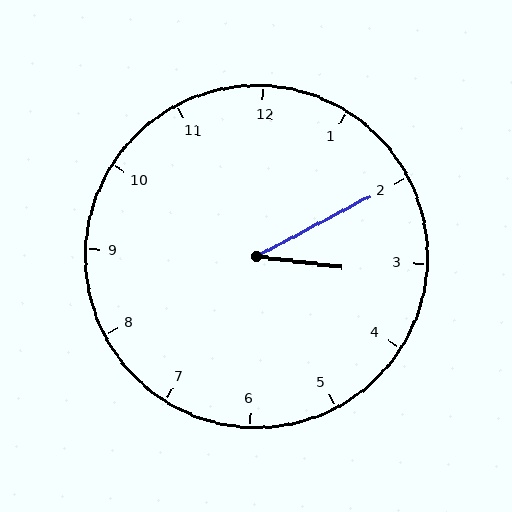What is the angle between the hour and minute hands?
Approximately 35 degrees.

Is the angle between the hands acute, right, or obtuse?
It is acute.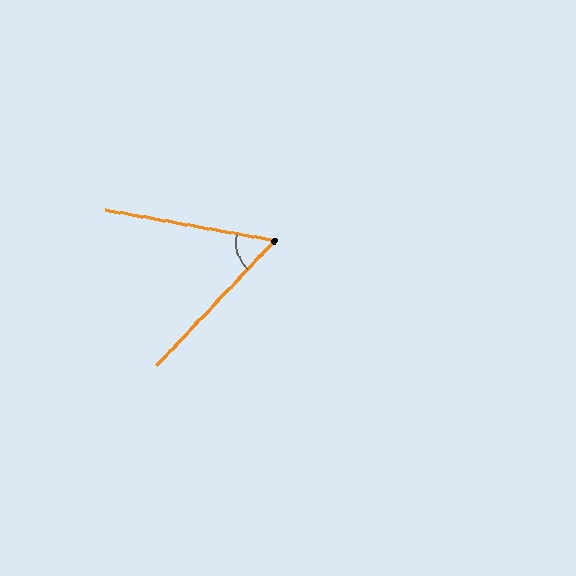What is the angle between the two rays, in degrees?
Approximately 57 degrees.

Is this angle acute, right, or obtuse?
It is acute.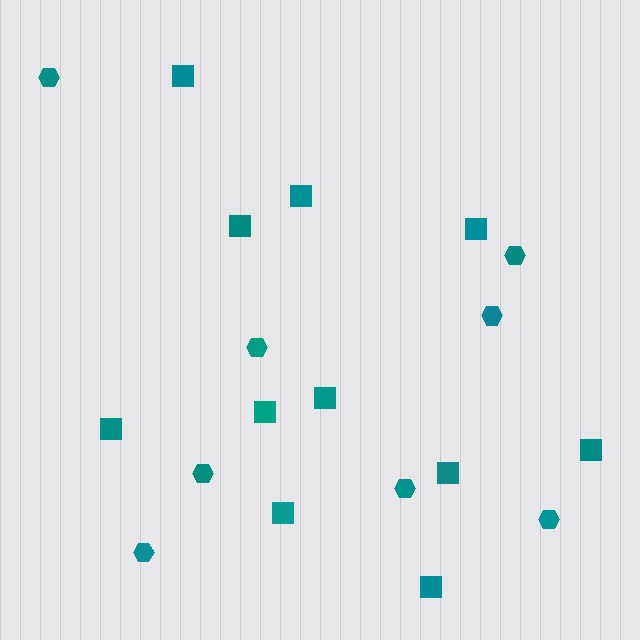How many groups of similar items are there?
There are 2 groups: one group of hexagons (8) and one group of squares (11).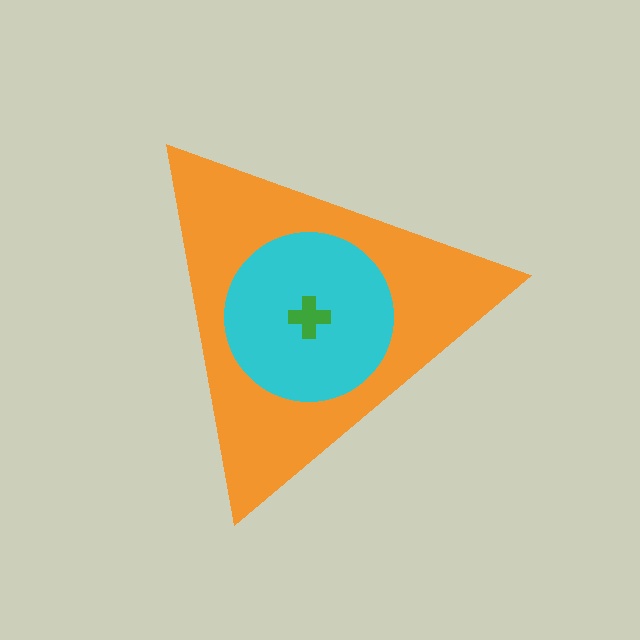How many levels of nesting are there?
3.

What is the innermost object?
The green cross.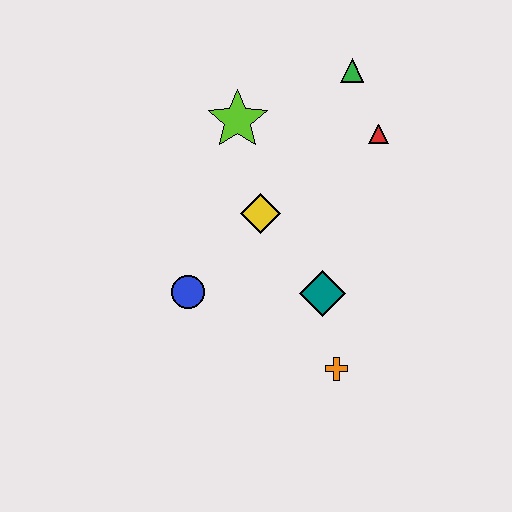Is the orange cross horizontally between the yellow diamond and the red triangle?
Yes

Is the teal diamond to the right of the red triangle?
No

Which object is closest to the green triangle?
The red triangle is closest to the green triangle.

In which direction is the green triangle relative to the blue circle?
The green triangle is above the blue circle.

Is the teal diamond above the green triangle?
No